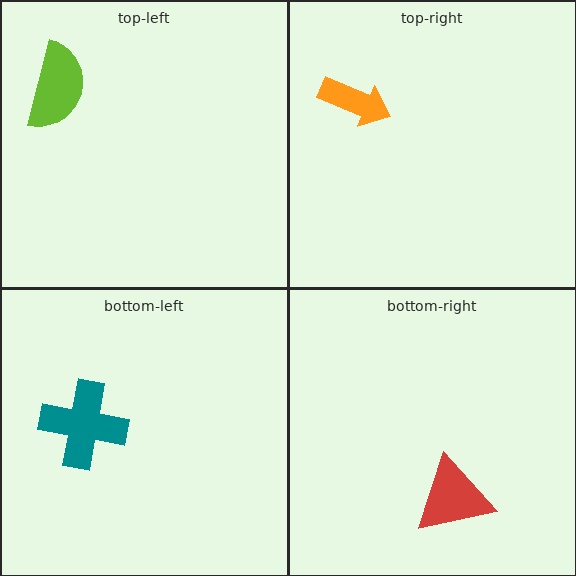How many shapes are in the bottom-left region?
1.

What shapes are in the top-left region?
The lime semicircle.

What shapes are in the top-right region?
The orange arrow.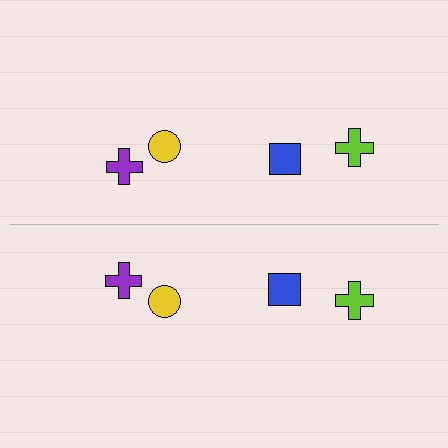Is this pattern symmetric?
Yes, this pattern has bilateral (reflection) symmetry.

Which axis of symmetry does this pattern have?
The pattern has a horizontal axis of symmetry running through the center of the image.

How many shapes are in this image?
There are 8 shapes in this image.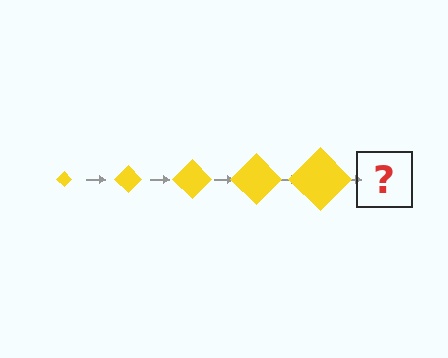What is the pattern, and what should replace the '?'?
The pattern is that the diamond gets progressively larger each step. The '?' should be a yellow diamond, larger than the previous one.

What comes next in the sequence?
The next element should be a yellow diamond, larger than the previous one.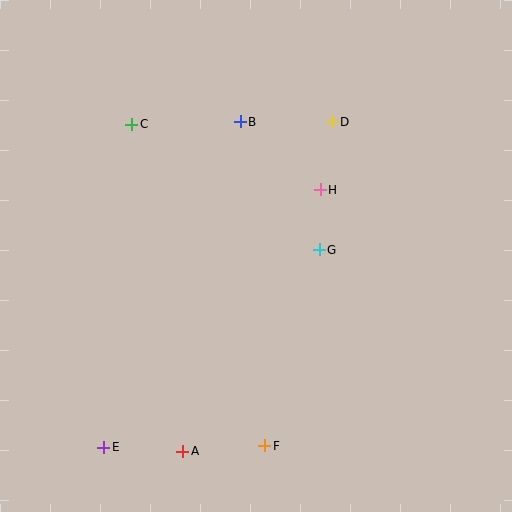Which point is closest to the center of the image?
Point G at (319, 250) is closest to the center.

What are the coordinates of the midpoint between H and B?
The midpoint between H and B is at (280, 156).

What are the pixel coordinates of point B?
Point B is at (240, 122).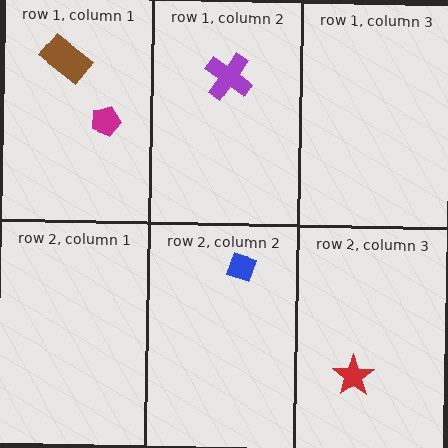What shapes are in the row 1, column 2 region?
The purple cross.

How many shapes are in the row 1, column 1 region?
2.